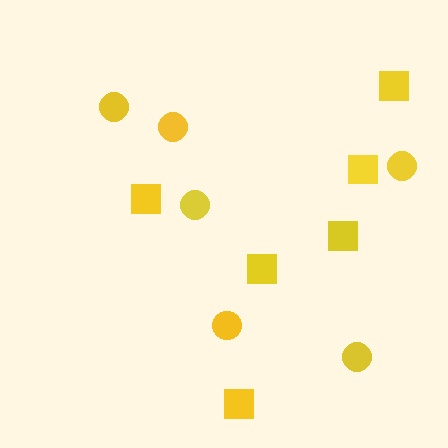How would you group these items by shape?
There are 2 groups: one group of circles (6) and one group of squares (6).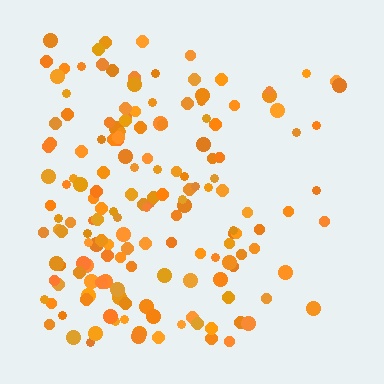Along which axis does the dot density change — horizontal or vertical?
Horizontal.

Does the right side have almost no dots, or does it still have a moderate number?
Still a moderate number, just noticeably fewer than the left.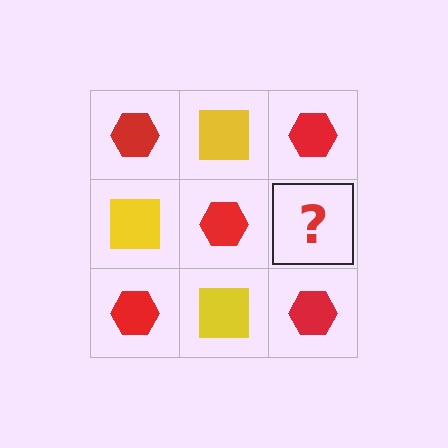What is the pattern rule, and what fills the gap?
The rule is that it alternates red hexagon and yellow square in a checkerboard pattern. The gap should be filled with a yellow square.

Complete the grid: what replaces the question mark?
The question mark should be replaced with a yellow square.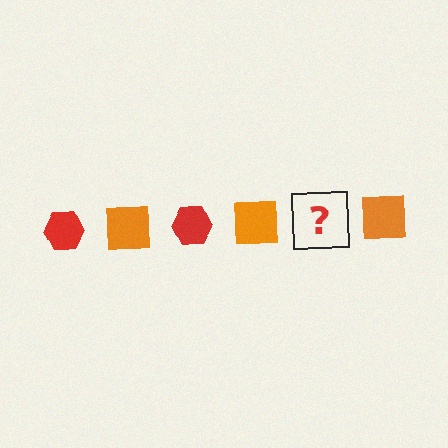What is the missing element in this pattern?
The missing element is a red hexagon.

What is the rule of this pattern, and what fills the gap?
The rule is that the pattern alternates between red hexagon and orange square. The gap should be filled with a red hexagon.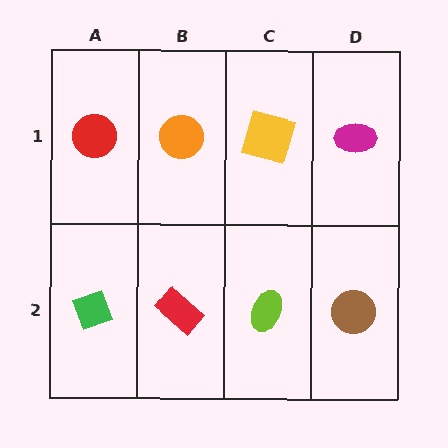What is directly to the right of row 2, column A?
A red rectangle.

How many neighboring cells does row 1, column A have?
2.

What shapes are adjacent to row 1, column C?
A lime ellipse (row 2, column C), an orange circle (row 1, column B), a magenta ellipse (row 1, column D).